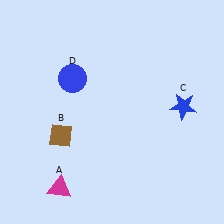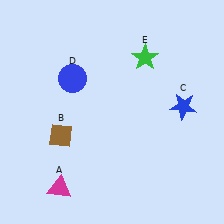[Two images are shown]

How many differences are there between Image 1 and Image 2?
There is 1 difference between the two images.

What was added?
A green star (E) was added in Image 2.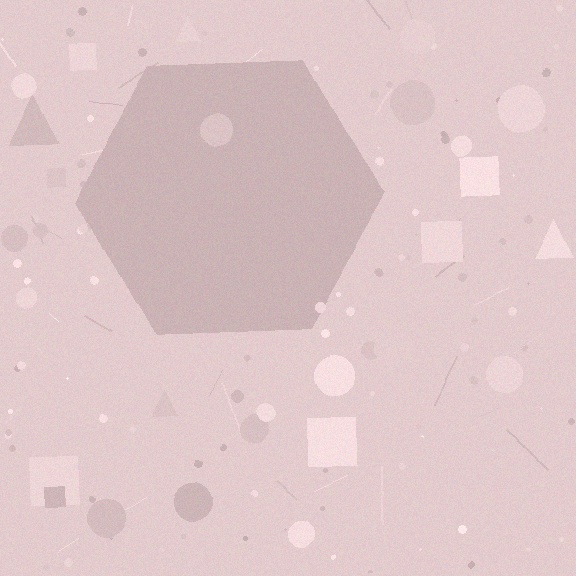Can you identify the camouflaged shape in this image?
The camouflaged shape is a hexagon.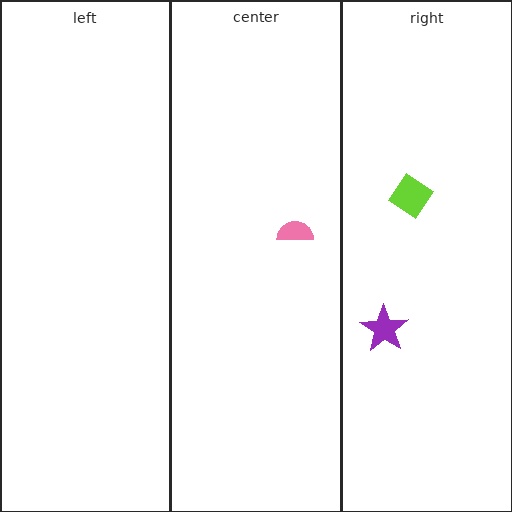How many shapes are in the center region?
1.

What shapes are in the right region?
The lime diamond, the purple star.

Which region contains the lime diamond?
The right region.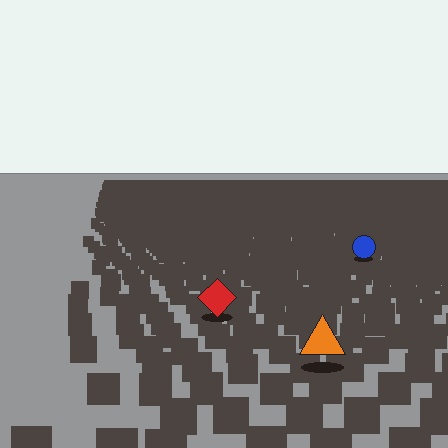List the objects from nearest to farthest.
From nearest to farthest: the orange triangle, the red diamond, the blue circle.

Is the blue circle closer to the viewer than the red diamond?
No. The red diamond is closer — you can tell from the texture gradient: the ground texture is coarser near it.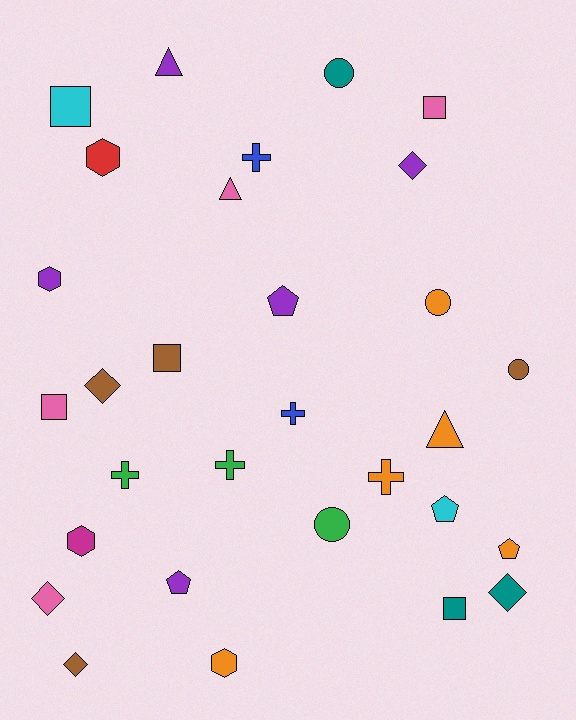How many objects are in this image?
There are 30 objects.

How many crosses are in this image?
There are 5 crosses.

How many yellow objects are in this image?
There are no yellow objects.